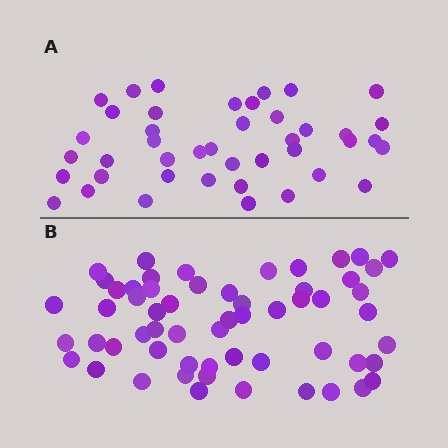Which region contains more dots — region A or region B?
Region B (the bottom region) has more dots.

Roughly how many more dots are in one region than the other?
Region B has approximately 15 more dots than region A.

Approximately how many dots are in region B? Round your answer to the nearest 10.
About 60 dots. (The exact count is 58, which rounds to 60.)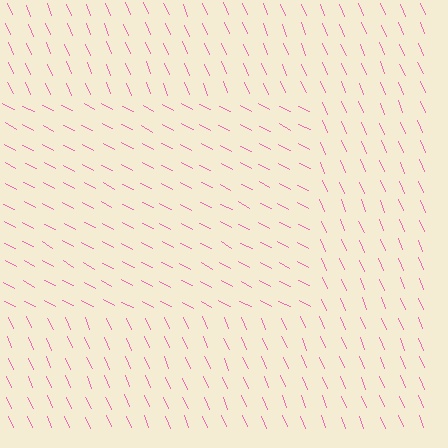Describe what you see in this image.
The image is filled with small pink line segments. A rectangle region in the image has lines oriented differently from the surrounding lines, creating a visible texture boundary.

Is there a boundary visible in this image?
Yes, there is a texture boundary formed by a change in line orientation.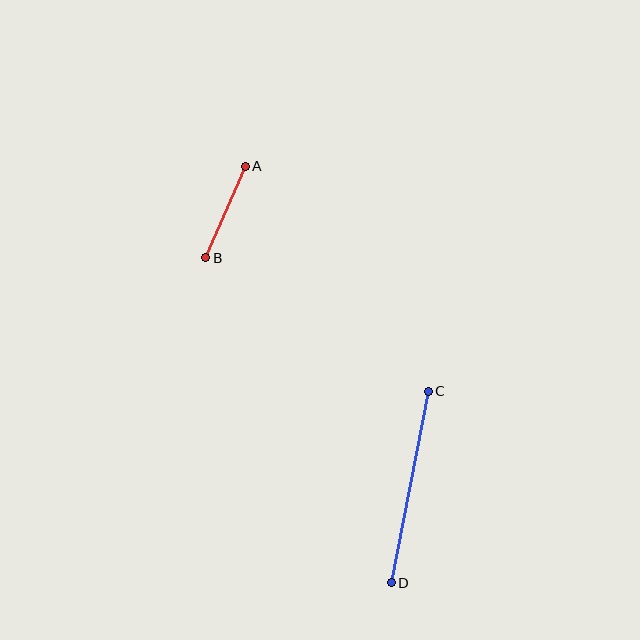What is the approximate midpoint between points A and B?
The midpoint is at approximately (226, 212) pixels.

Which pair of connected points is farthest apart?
Points C and D are farthest apart.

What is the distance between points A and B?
The distance is approximately 100 pixels.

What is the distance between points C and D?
The distance is approximately 195 pixels.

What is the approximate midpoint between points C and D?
The midpoint is at approximately (410, 487) pixels.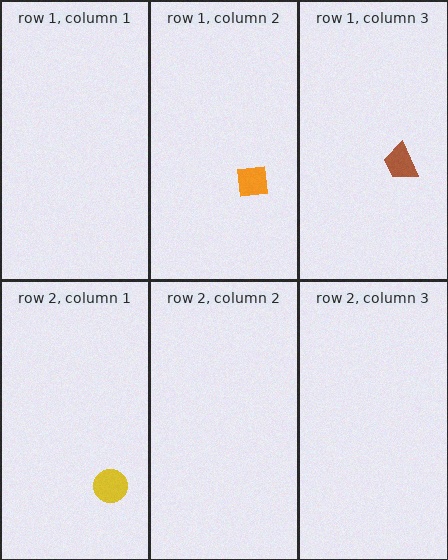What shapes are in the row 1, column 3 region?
The brown trapezoid.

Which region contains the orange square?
The row 1, column 2 region.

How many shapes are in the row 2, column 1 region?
1.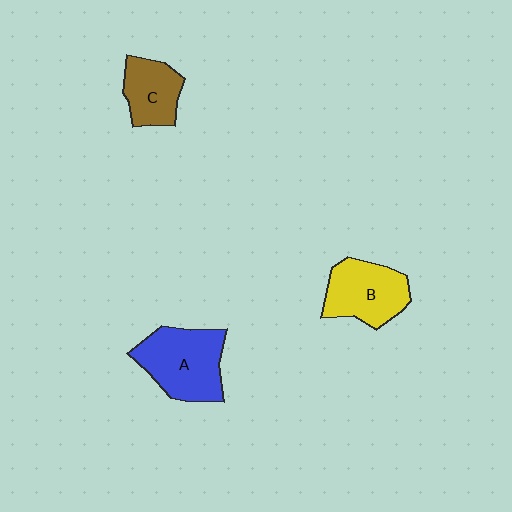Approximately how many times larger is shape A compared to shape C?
Approximately 1.6 times.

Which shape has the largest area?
Shape A (blue).